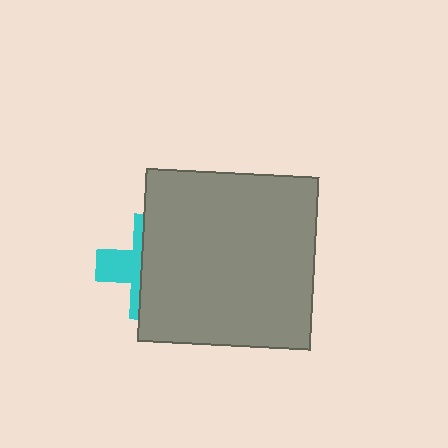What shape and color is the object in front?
The object in front is a gray square.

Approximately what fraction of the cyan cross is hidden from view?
Roughly 63% of the cyan cross is hidden behind the gray square.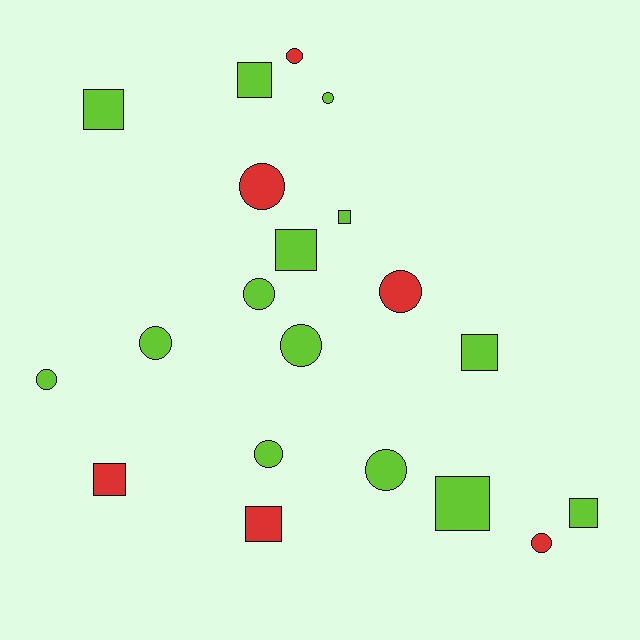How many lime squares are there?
There are 7 lime squares.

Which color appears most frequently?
Lime, with 14 objects.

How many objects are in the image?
There are 20 objects.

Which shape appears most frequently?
Circle, with 11 objects.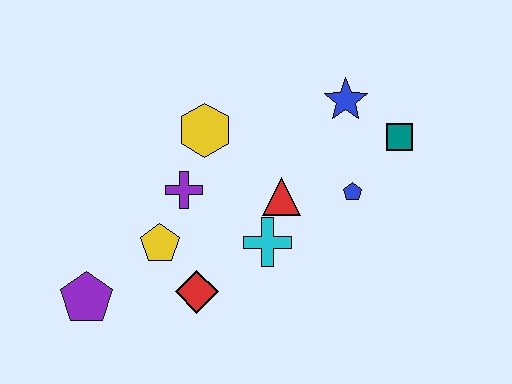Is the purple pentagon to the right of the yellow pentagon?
No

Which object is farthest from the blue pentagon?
The purple pentagon is farthest from the blue pentagon.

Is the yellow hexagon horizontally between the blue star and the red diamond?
Yes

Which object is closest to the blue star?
The teal square is closest to the blue star.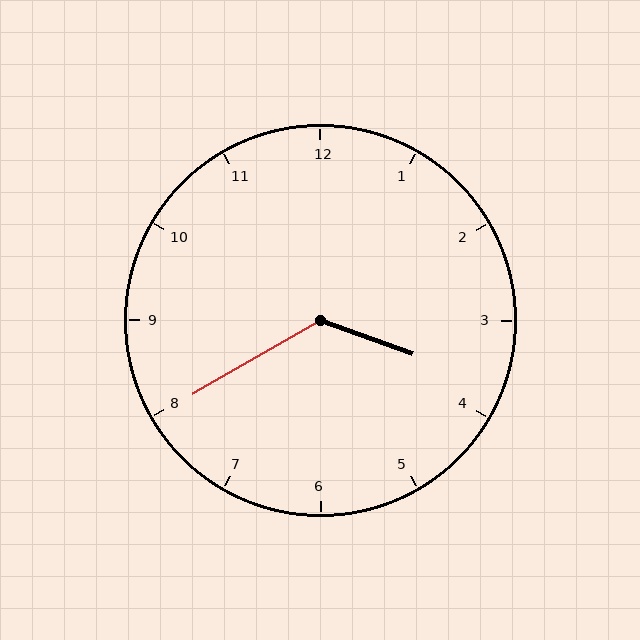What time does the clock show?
3:40.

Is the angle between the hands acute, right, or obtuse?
It is obtuse.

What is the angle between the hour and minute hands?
Approximately 130 degrees.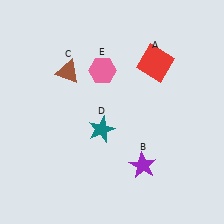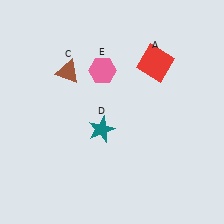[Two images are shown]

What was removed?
The purple star (B) was removed in Image 2.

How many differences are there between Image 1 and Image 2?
There is 1 difference between the two images.